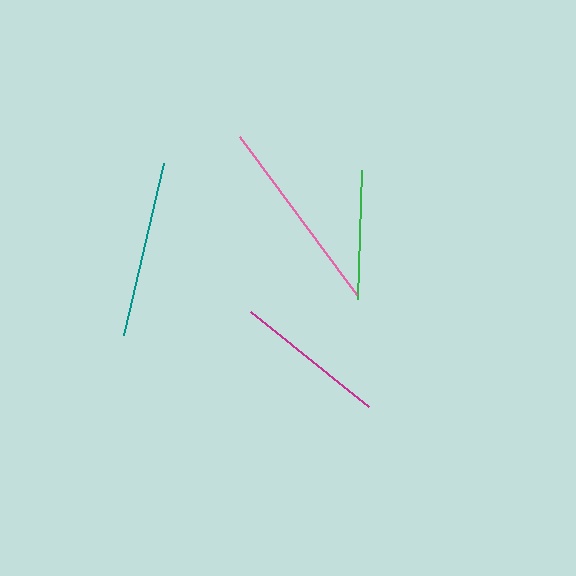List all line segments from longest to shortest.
From longest to shortest: pink, teal, magenta, green.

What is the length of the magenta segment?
The magenta segment is approximately 151 pixels long.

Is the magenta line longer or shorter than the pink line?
The pink line is longer than the magenta line.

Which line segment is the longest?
The pink line is the longest at approximately 197 pixels.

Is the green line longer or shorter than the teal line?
The teal line is longer than the green line.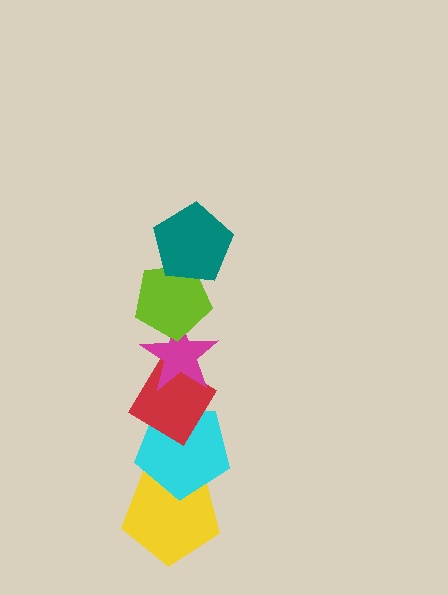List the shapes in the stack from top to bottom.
From top to bottom: the teal pentagon, the lime pentagon, the magenta star, the red diamond, the cyan pentagon, the yellow pentagon.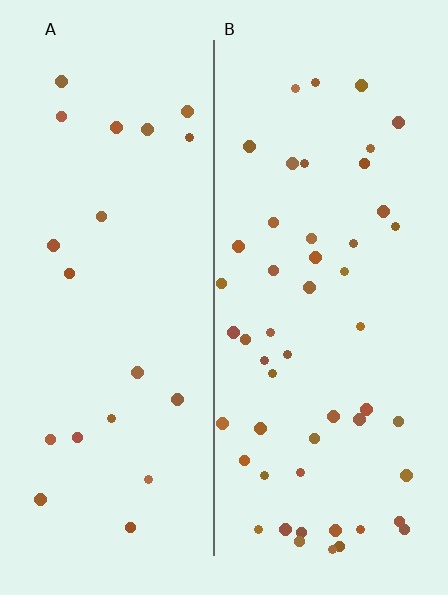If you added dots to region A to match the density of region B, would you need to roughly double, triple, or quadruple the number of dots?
Approximately triple.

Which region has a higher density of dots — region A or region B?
B (the right).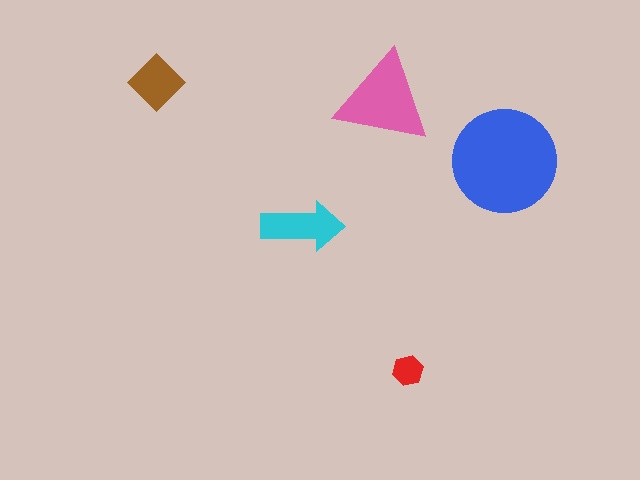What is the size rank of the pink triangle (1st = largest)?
2nd.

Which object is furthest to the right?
The blue circle is rightmost.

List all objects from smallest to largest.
The red hexagon, the brown diamond, the cyan arrow, the pink triangle, the blue circle.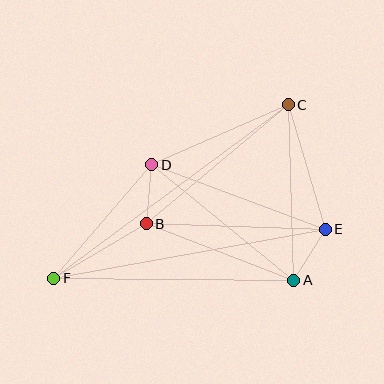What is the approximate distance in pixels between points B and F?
The distance between B and F is approximately 108 pixels.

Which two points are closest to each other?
Points B and D are closest to each other.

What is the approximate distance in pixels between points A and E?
The distance between A and E is approximately 60 pixels.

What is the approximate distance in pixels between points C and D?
The distance between C and D is approximately 149 pixels.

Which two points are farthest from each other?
Points C and F are farthest from each other.